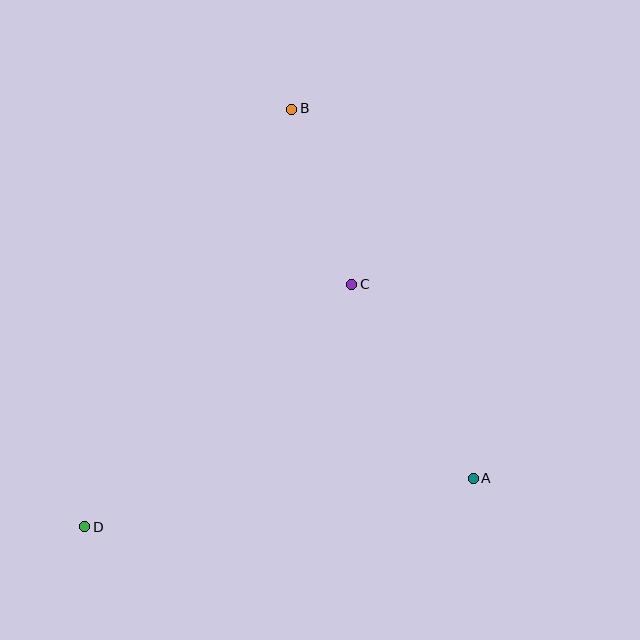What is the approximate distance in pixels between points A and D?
The distance between A and D is approximately 391 pixels.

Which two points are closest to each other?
Points B and C are closest to each other.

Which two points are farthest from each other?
Points B and D are farthest from each other.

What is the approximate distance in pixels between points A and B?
The distance between A and B is approximately 412 pixels.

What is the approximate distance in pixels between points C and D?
The distance between C and D is approximately 361 pixels.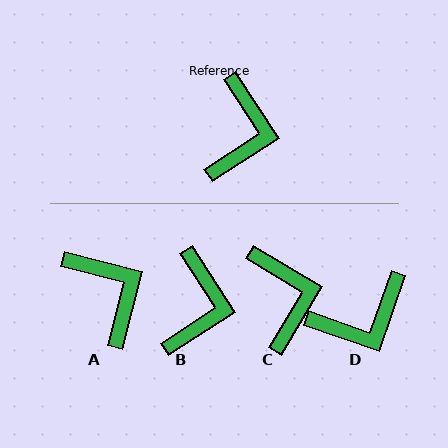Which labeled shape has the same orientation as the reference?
B.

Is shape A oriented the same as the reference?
No, it is off by about 43 degrees.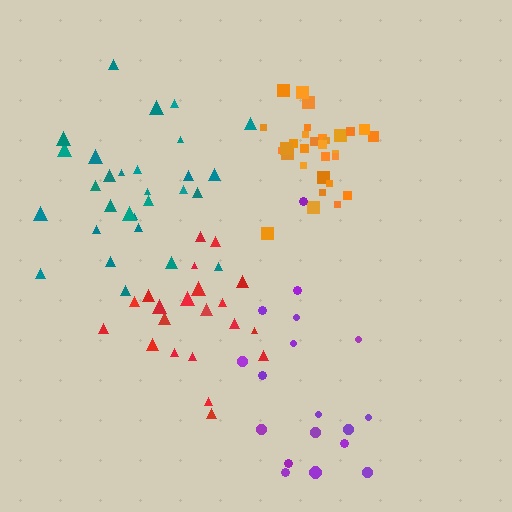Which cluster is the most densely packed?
Orange.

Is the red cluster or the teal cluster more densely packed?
Teal.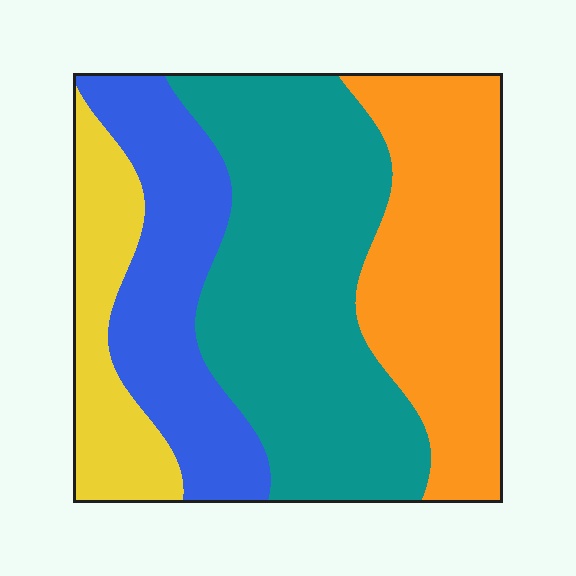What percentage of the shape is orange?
Orange covers 27% of the shape.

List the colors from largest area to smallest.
From largest to smallest: teal, orange, blue, yellow.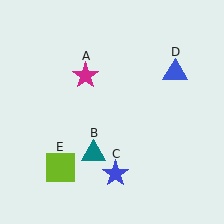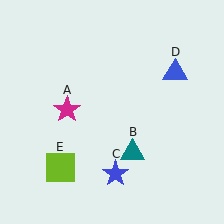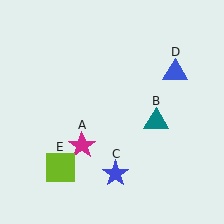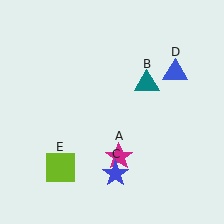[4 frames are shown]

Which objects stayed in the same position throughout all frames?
Blue star (object C) and blue triangle (object D) and lime square (object E) remained stationary.